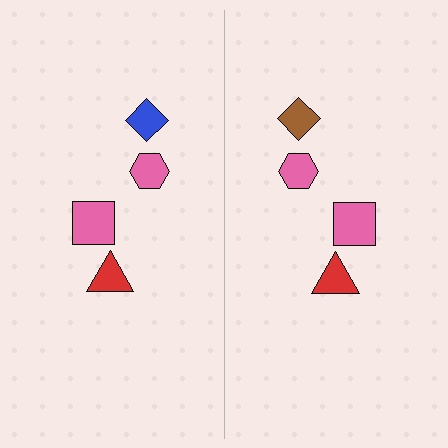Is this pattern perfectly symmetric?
No, the pattern is not perfectly symmetric. The brown diamond on the right side breaks the symmetry — its mirror counterpart is blue.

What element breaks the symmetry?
The brown diamond on the right side breaks the symmetry — its mirror counterpart is blue.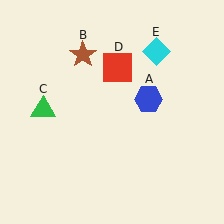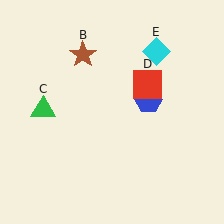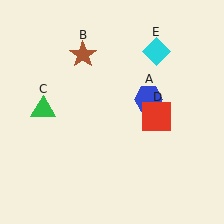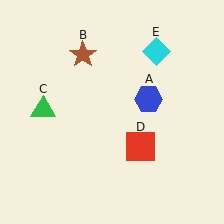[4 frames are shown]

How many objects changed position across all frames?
1 object changed position: red square (object D).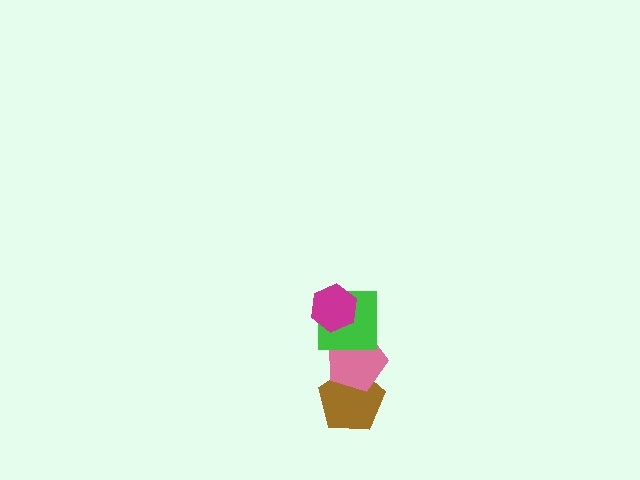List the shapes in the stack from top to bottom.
From top to bottom: the magenta hexagon, the green square, the pink pentagon, the brown pentagon.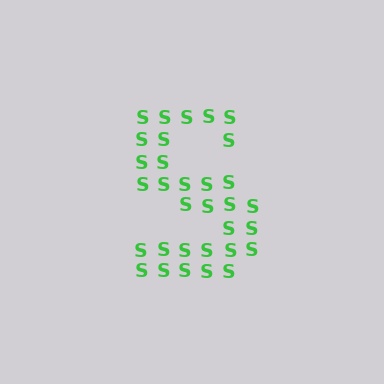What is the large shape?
The large shape is the letter S.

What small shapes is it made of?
It is made of small letter S's.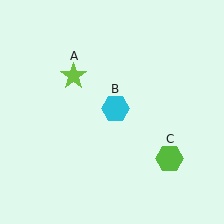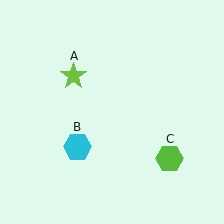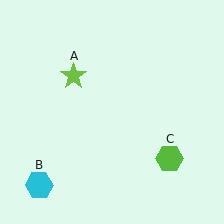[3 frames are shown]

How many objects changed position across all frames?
1 object changed position: cyan hexagon (object B).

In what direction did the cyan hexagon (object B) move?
The cyan hexagon (object B) moved down and to the left.